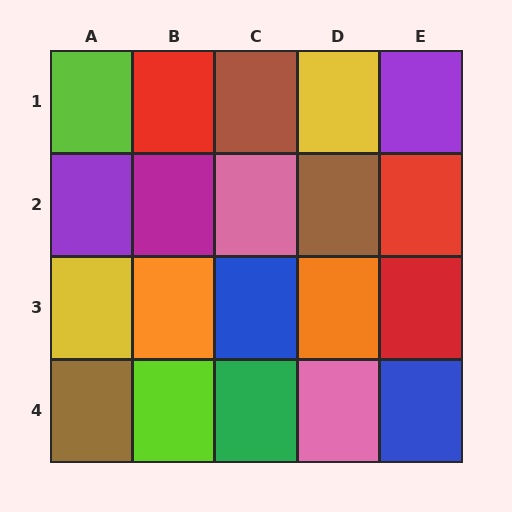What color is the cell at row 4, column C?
Green.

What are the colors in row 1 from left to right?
Lime, red, brown, yellow, purple.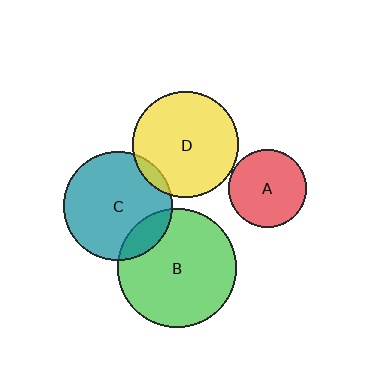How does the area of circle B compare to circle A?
Approximately 2.3 times.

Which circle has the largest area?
Circle B (green).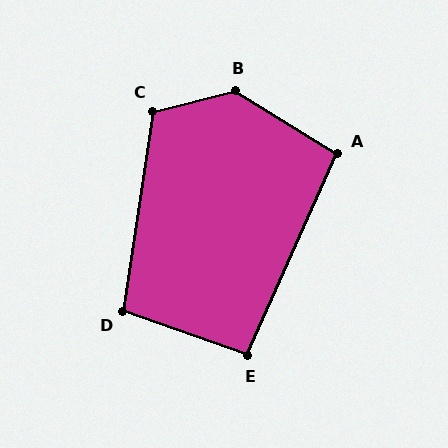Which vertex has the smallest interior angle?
E, at approximately 95 degrees.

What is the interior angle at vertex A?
Approximately 98 degrees (obtuse).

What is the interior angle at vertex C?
Approximately 112 degrees (obtuse).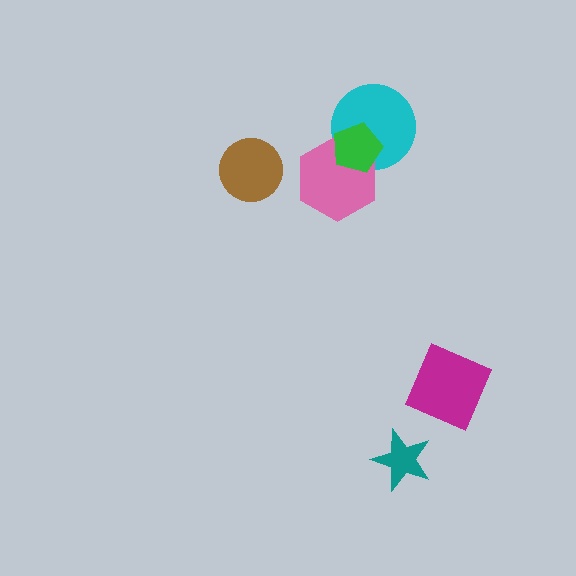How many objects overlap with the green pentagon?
2 objects overlap with the green pentagon.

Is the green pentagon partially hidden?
No, no other shape covers it.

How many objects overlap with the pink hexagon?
2 objects overlap with the pink hexagon.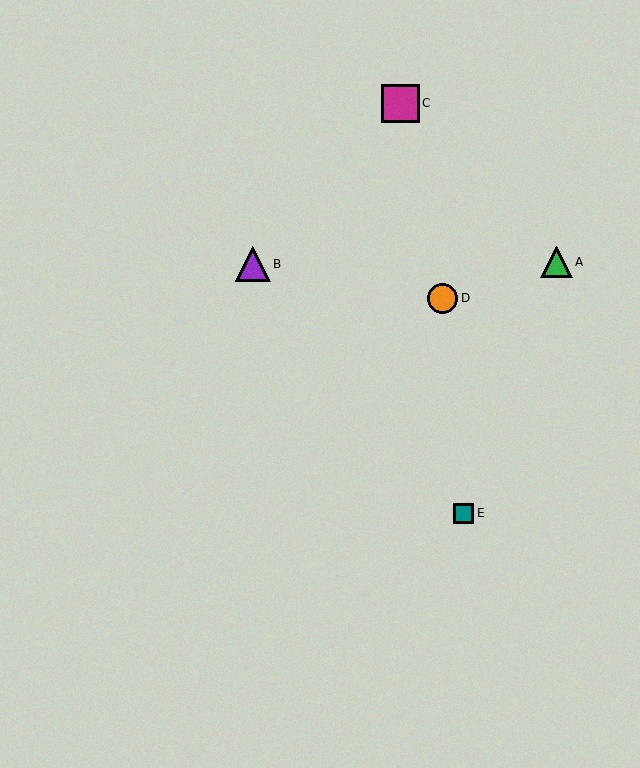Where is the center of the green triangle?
The center of the green triangle is at (556, 262).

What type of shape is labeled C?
Shape C is a magenta square.